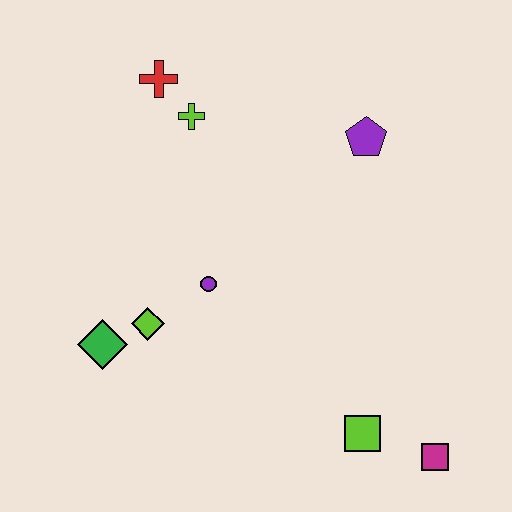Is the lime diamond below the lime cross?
Yes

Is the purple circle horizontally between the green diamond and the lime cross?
No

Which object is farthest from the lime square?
The red cross is farthest from the lime square.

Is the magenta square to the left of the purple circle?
No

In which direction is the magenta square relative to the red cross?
The magenta square is below the red cross.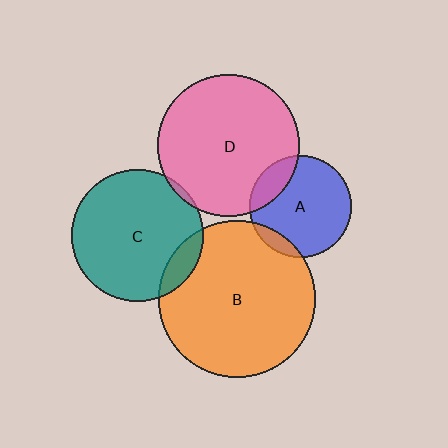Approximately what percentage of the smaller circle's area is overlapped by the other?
Approximately 10%.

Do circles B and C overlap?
Yes.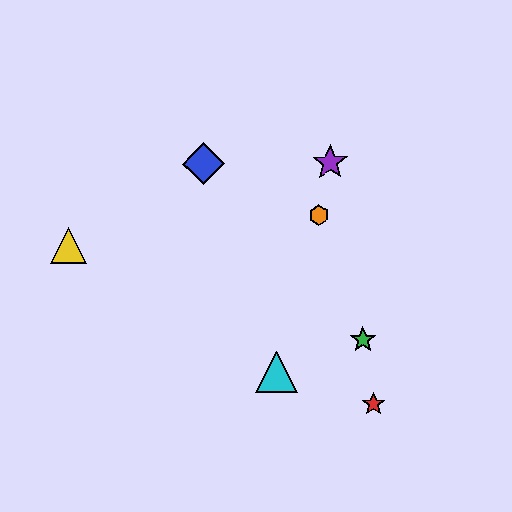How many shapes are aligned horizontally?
2 shapes (the blue diamond, the purple star) are aligned horizontally.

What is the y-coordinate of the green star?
The green star is at y≈340.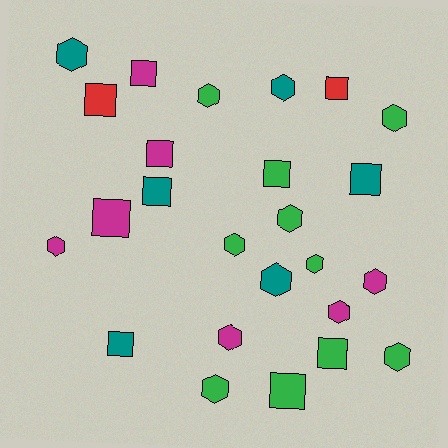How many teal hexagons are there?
There are 3 teal hexagons.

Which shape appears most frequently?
Hexagon, with 14 objects.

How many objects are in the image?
There are 25 objects.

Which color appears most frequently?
Green, with 10 objects.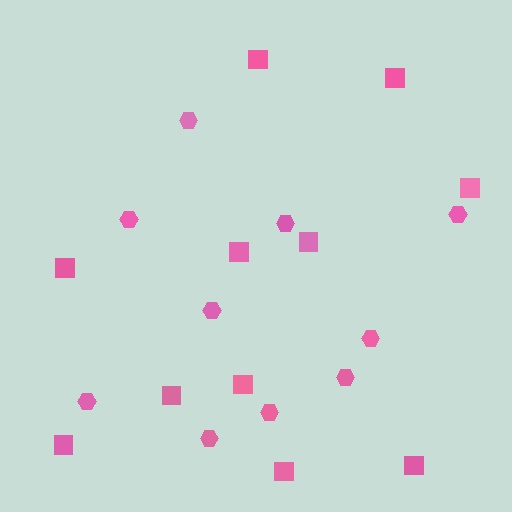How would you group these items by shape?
There are 2 groups: one group of hexagons (10) and one group of squares (11).